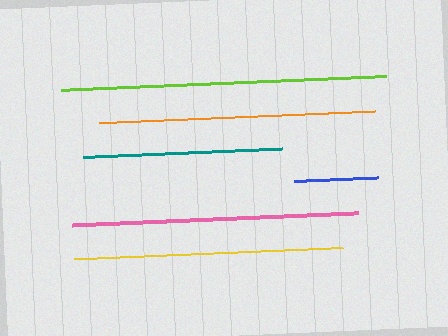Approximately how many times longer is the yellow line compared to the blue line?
The yellow line is approximately 3.2 times the length of the blue line.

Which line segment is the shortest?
The blue line is the shortest at approximately 84 pixels.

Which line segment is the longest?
The lime line is the longest at approximately 326 pixels.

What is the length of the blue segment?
The blue segment is approximately 84 pixels long.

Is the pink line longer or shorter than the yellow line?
The pink line is longer than the yellow line.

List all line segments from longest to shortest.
From longest to shortest: lime, pink, orange, yellow, teal, blue.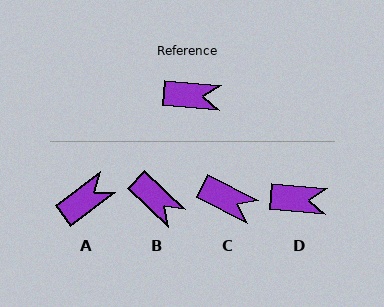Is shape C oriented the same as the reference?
No, it is off by about 21 degrees.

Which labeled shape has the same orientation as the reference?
D.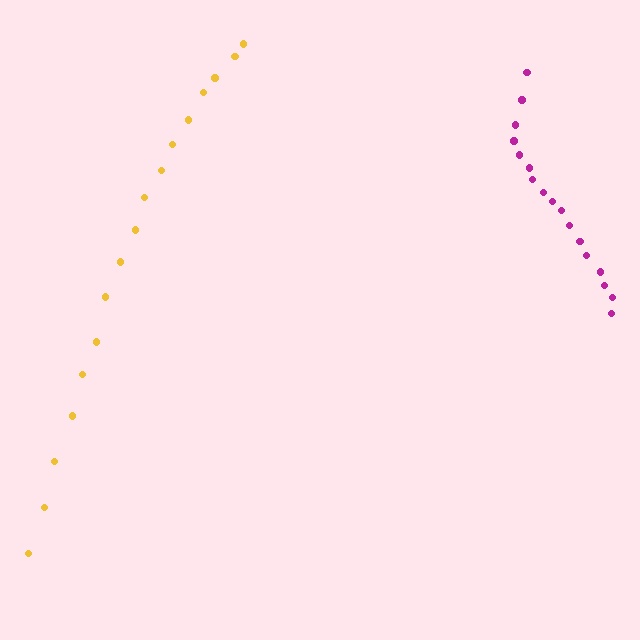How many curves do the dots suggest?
There are 2 distinct paths.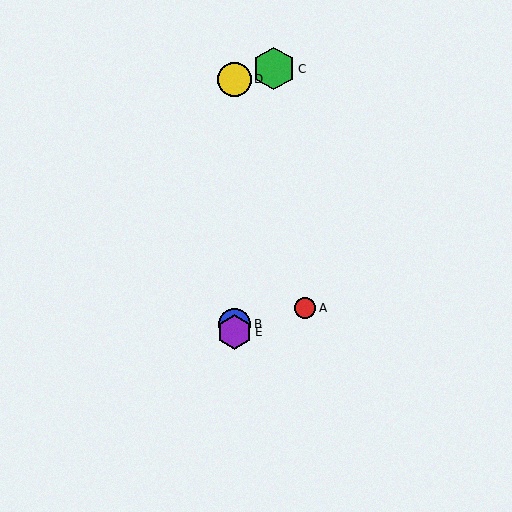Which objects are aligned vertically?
Objects B, D, E are aligned vertically.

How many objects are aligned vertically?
3 objects (B, D, E) are aligned vertically.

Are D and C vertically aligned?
No, D is at x≈234 and C is at x≈274.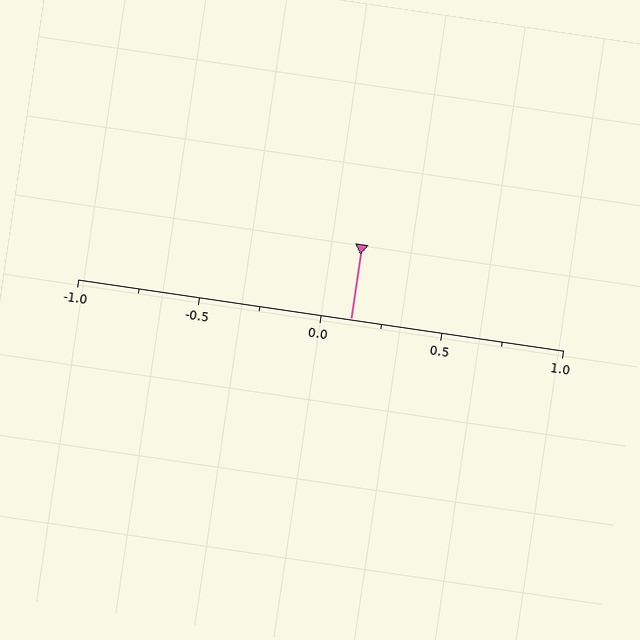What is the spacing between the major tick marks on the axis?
The major ticks are spaced 0.5 apart.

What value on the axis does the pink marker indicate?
The marker indicates approximately 0.12.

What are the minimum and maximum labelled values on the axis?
The axis runs from -1.0 to 1.0.